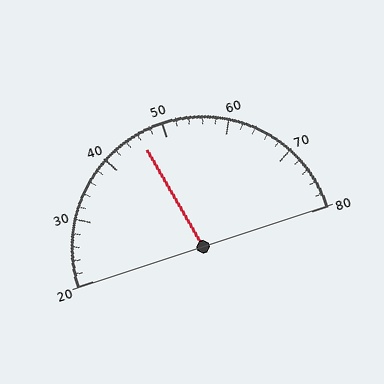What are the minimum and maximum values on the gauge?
The gauge ranges from 20 to 80.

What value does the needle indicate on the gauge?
The needle indicates approximately 46.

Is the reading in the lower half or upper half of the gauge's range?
The reading is in the lower half of the range (20 to 80).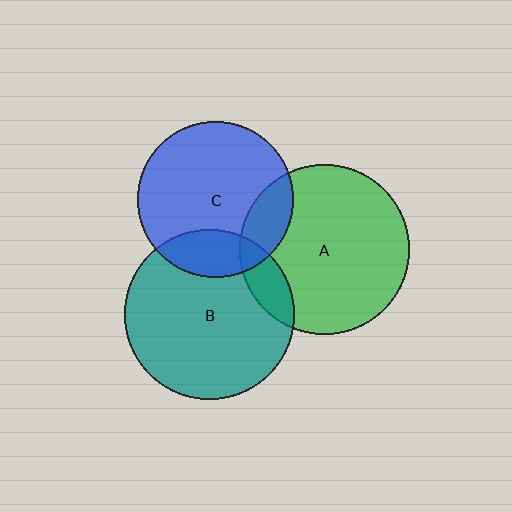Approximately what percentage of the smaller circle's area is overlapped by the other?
Approximately 10%.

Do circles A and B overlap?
Yes.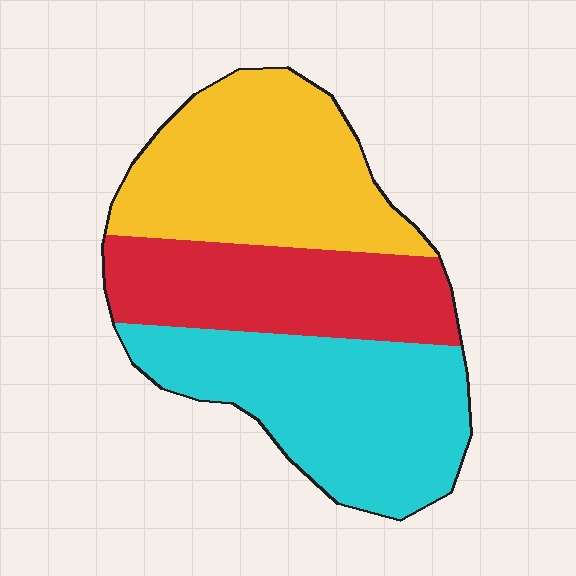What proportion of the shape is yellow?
Yellow takes up about one third (1/3) of the shape.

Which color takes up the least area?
Red, at roughly 30%.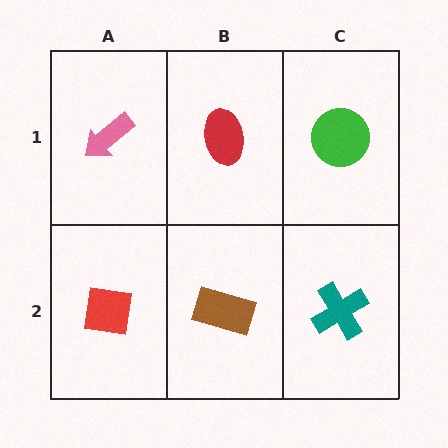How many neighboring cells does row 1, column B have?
3.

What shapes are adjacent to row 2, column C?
A green circle (row 1, column C), a brown rectangle (row 2, column B).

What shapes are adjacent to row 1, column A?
A red square (row 2, column A), a red ellipse (row 1, column B).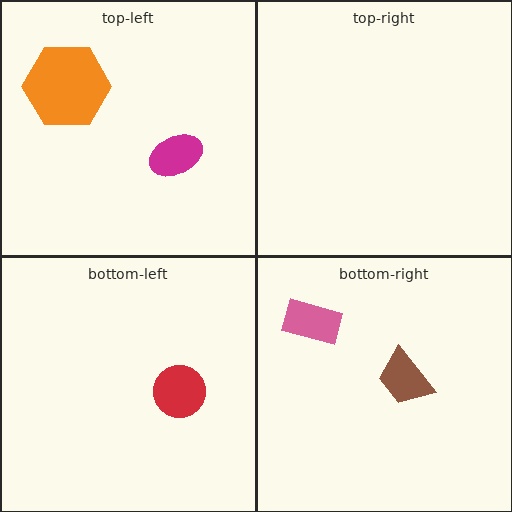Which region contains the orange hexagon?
The top-left region.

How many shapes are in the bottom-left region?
1.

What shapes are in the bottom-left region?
The red circle.